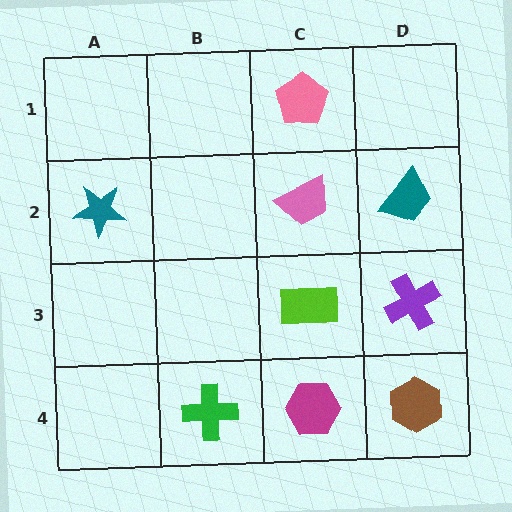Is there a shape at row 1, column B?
No, that cell is empty.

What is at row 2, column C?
A pink trapezoid.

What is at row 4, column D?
A brown hexagon.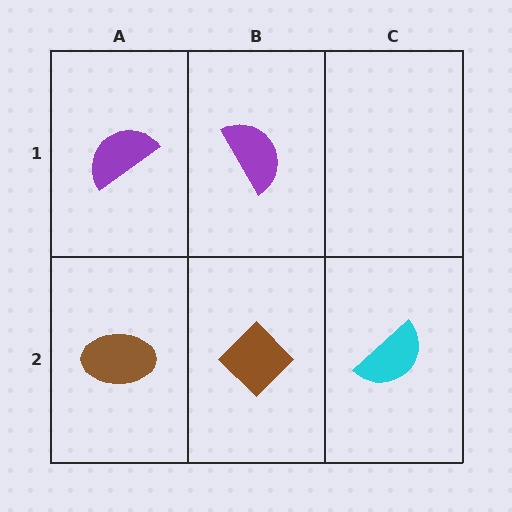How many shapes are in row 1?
2 shapes.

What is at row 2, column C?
A cyan semicircle.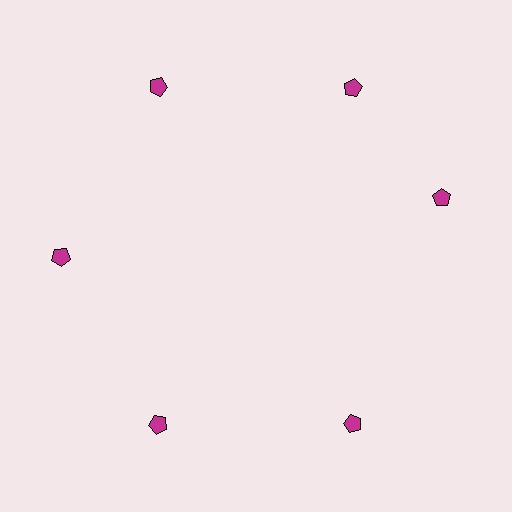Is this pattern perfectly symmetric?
No. The 6 magenta pentagons are arranged in a ring, but one element near the 3 o'clock position is rotated out of alignment along the ring, breaking the 6-fold rotational symmetry.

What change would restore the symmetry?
The symmetry would be restored by rotating it back into even spacing with its neighbors so that all 6 pentagons sit at equal angles and equal distance from the center.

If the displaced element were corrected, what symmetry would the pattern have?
It would have 6-fold rotational symmetry — the pattern would map onto itself every 60 degrees.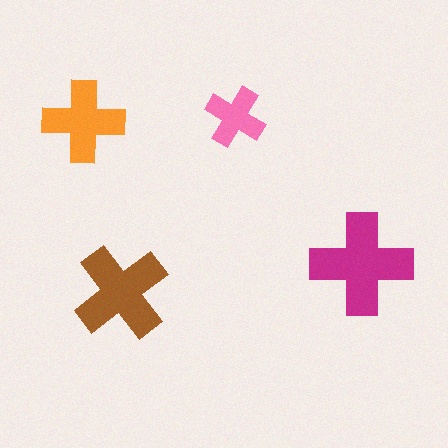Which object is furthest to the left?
The orange cross is leftmost.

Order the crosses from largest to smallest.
the magenta one, the brown one, the orange one, the pink one.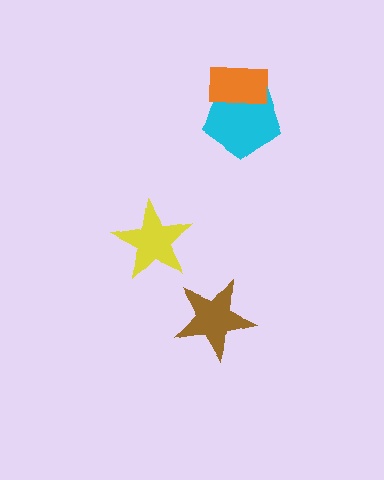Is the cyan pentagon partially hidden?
Yes, it is partially covered by another shape.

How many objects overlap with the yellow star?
0 objects overlap with the yellow star.